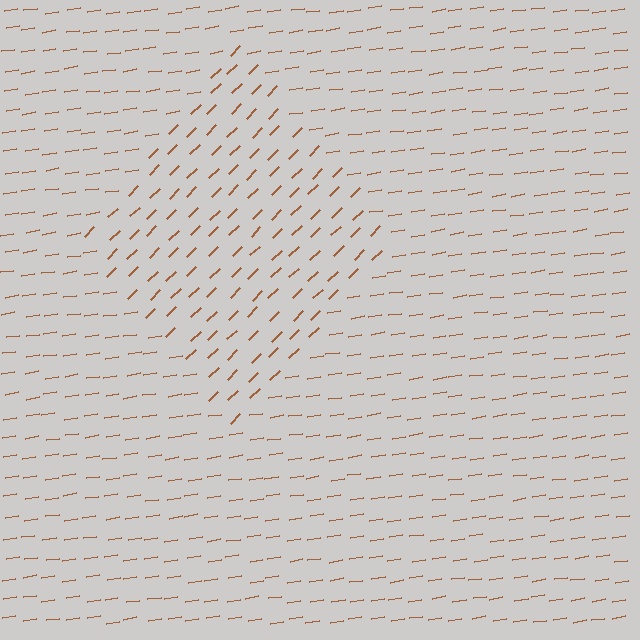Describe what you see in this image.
The image is filled with small brown line segments. A diamond region in the image has lines oriented differently from the surrounding lines, creating a visible texture boundary.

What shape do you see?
I see a diamond.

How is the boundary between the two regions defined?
The boundary is defined purely by a change in line orientation (approximately 36 degrees difference). All lines are the same color and thickness.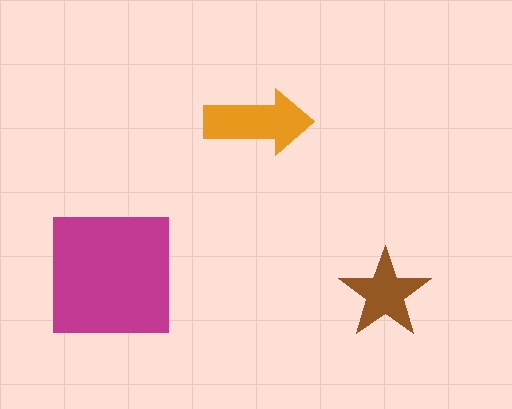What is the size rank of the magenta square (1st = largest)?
1st.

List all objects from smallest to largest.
The brown star, the orange arrow, the magenta square.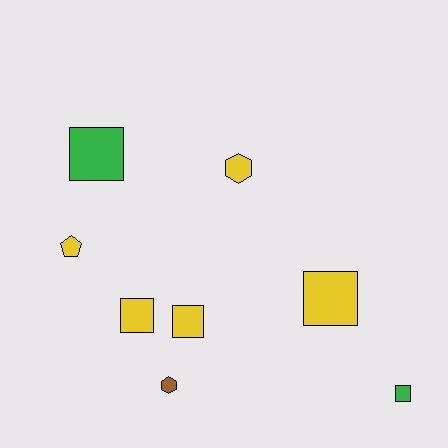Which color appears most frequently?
Yellow, with 5 objects.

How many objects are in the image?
There are 8 objects.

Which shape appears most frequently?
Square, with 5 objects.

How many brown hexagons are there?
There is 1 brown hexagon.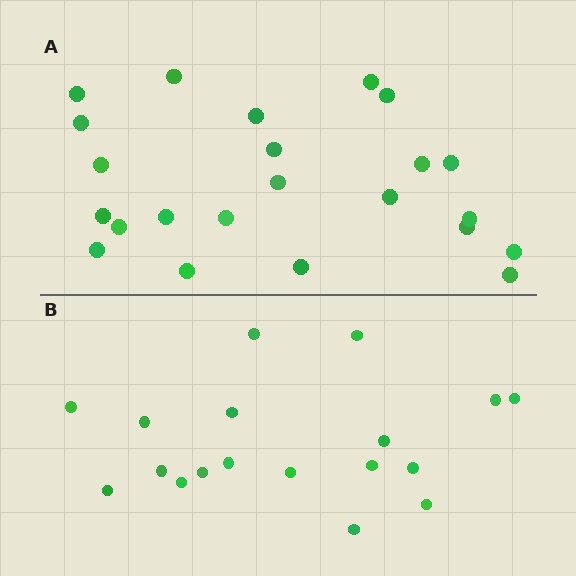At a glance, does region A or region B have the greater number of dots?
Region A (the top region) has more dots.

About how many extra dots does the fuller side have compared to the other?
Region A has about 5 more dots than region B.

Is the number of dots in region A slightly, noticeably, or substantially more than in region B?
Region A has noticeably more, but not dramatically so. The ratio is roughly 1.3 to 1.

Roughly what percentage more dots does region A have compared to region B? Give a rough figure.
About 30% more.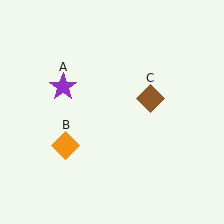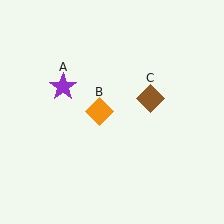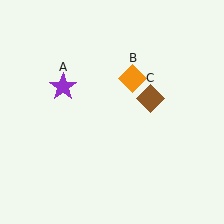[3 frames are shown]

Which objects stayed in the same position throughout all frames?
Purple star (object A) and brown diamond (object C) remained stationary.